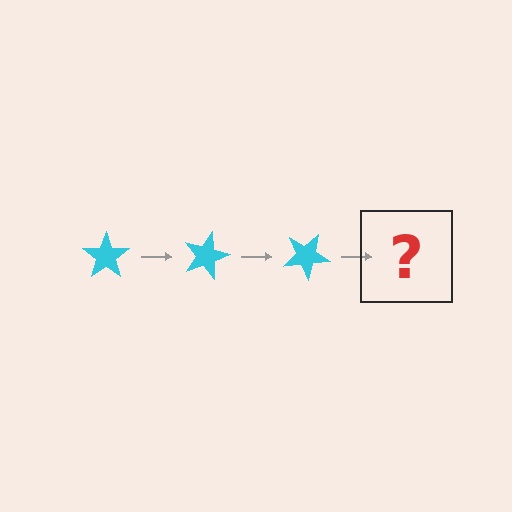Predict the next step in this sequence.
The next step is a cyan star rotated 45 degrees.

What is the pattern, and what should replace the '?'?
The pattern is that the star rotates 15 degrees each step. The '?' should be a cyan star rotated 45 degrees.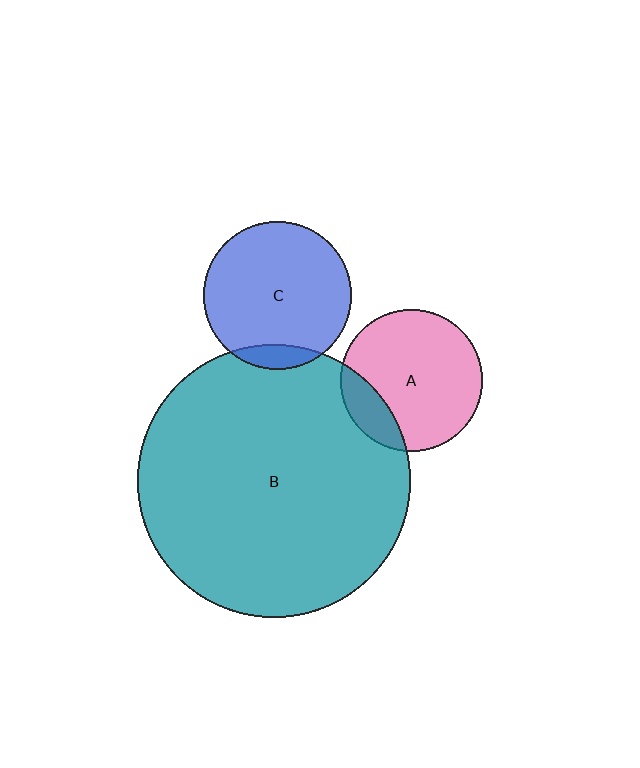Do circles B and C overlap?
Yes.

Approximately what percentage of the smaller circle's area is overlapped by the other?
Approximately 10%.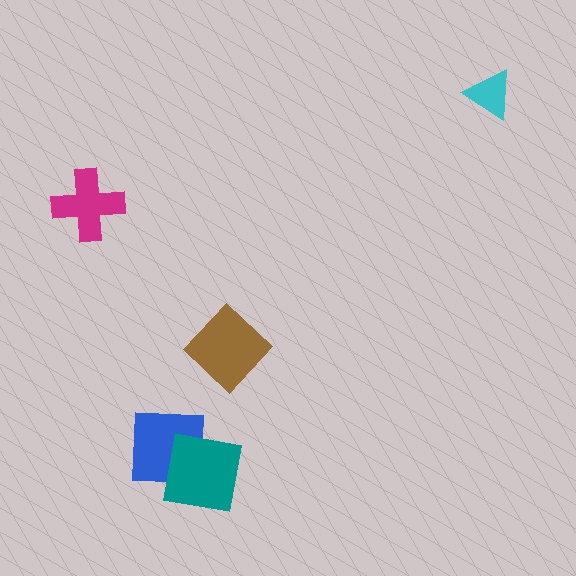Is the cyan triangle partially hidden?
No, no other shape covers it.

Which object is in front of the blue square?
The teal square is in front of the blue square.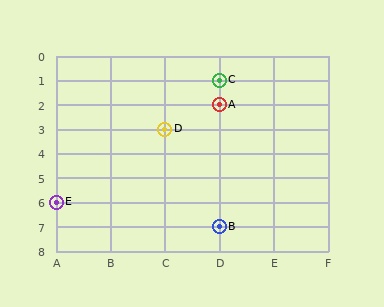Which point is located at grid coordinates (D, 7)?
Point B is at (D, 7).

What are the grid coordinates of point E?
Point E is at grid coordinates (A, 6).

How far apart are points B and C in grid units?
Points B and C are 6 rows apart.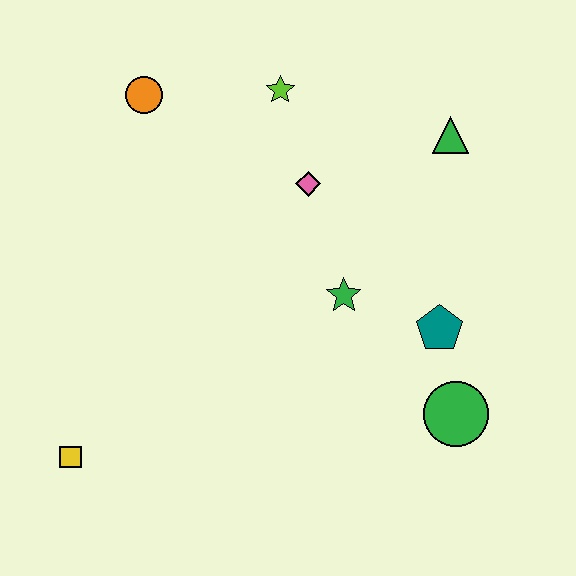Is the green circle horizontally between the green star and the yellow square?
No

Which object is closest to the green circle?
The teal pentagon is closest to the green circle.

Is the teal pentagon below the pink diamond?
Yes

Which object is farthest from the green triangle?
The yellow square is farthest from the green triangle.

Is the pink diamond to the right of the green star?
No